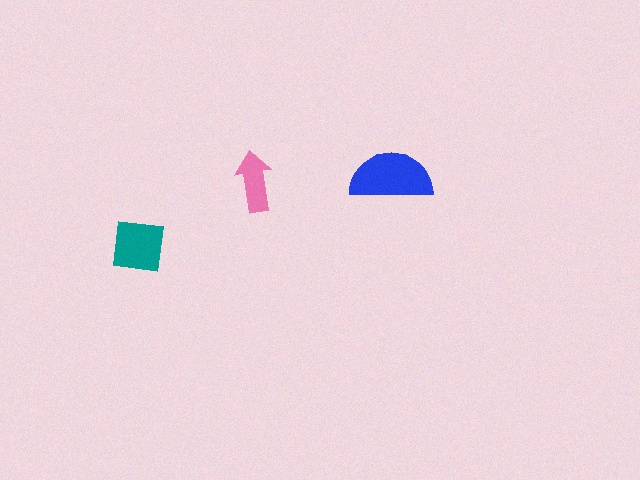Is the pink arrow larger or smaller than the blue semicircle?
Smaller.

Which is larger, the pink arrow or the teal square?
The teal square.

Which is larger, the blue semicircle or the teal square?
The blue semicircle.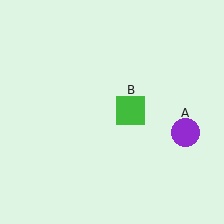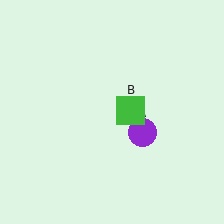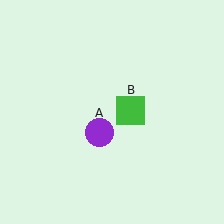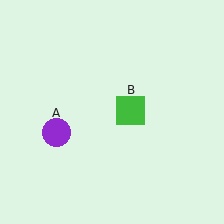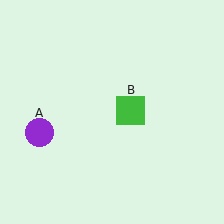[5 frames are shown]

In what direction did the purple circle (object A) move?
The purple circle (object A) moved left.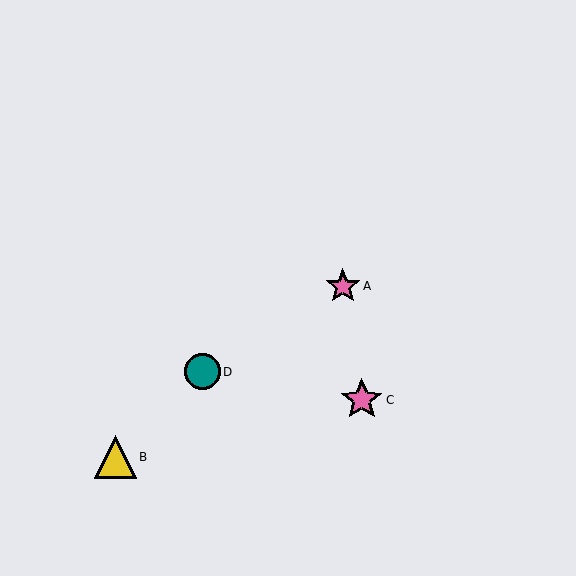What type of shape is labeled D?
Shape D is a teal circle.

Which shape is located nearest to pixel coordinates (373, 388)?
The pink star (labeled C) at (362, 400) is nearest to that location.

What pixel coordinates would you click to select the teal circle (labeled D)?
Click at (203, 372) to select the teal circle D.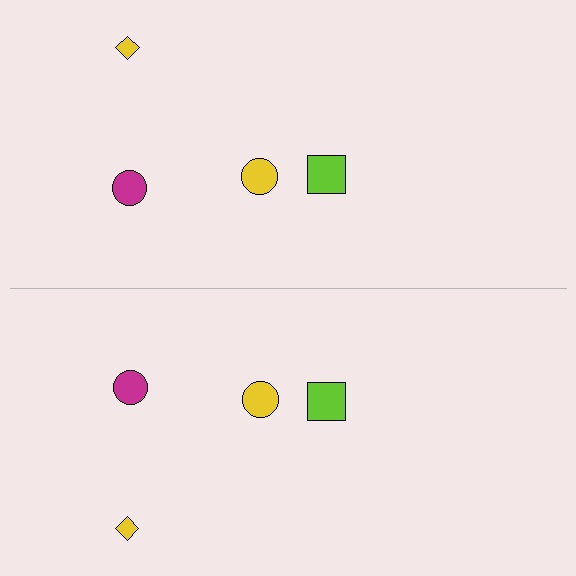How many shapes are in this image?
There are 8 shapes in this image.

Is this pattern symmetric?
Yes, this pattern has bilateral (reflection) symmetry.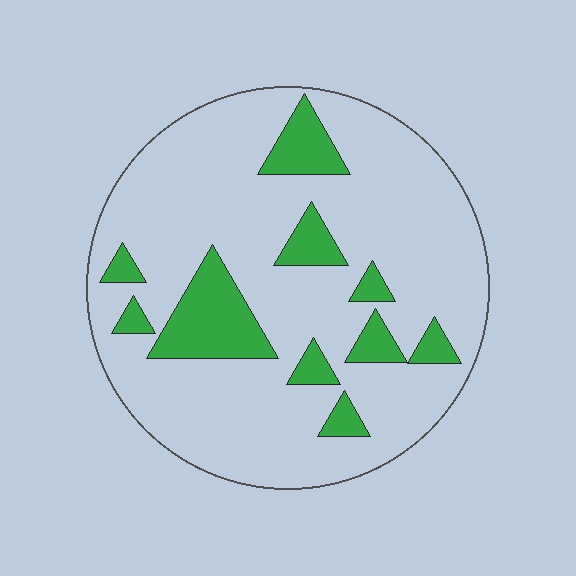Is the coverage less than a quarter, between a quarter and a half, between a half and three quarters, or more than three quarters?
Less than a quarter.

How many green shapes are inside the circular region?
10.